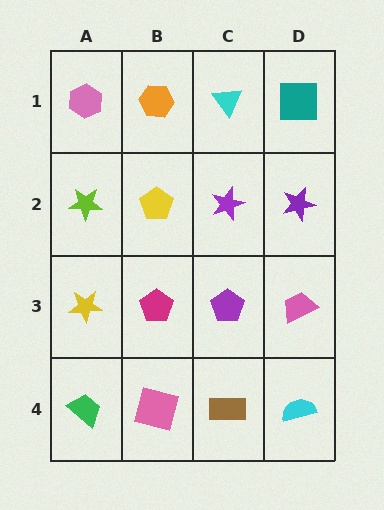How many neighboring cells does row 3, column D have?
3.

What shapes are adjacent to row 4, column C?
A purple pentagon (row 3, column C), a pink square (row 4, column B), a cyan semicircle (row 4, column D).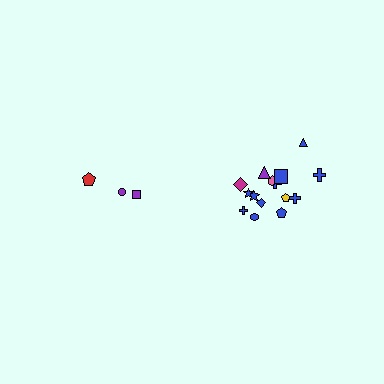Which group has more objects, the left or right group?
The right group.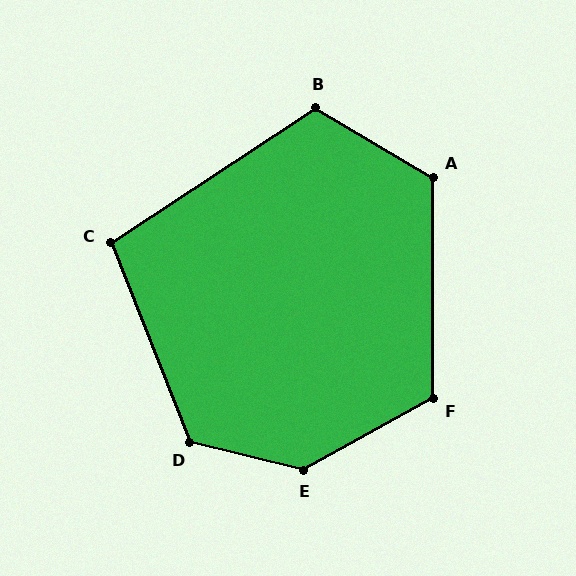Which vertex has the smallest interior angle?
C, at approximately 102 degrees.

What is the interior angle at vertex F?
Approximately 119 degrees (obtuse).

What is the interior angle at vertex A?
Approximately 121 degrees (obtuse).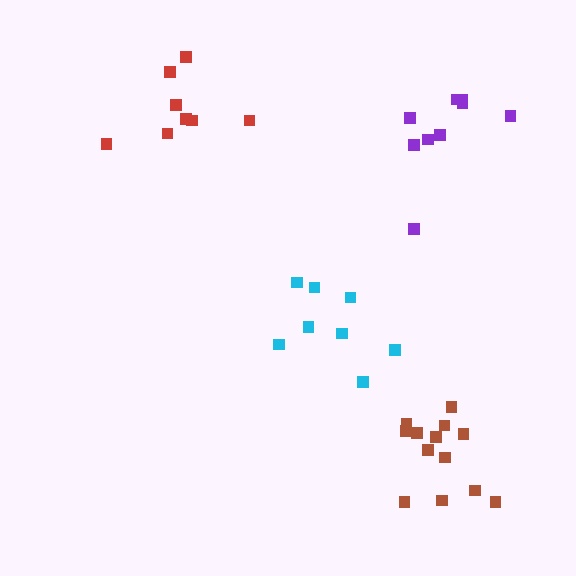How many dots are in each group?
Group 1: 8 dots, Group 2: 9 dots, Group 3: 13 dots, Group 4: 8 dots (38 total).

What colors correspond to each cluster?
The clusters are colored: cyan, purple, brown, red.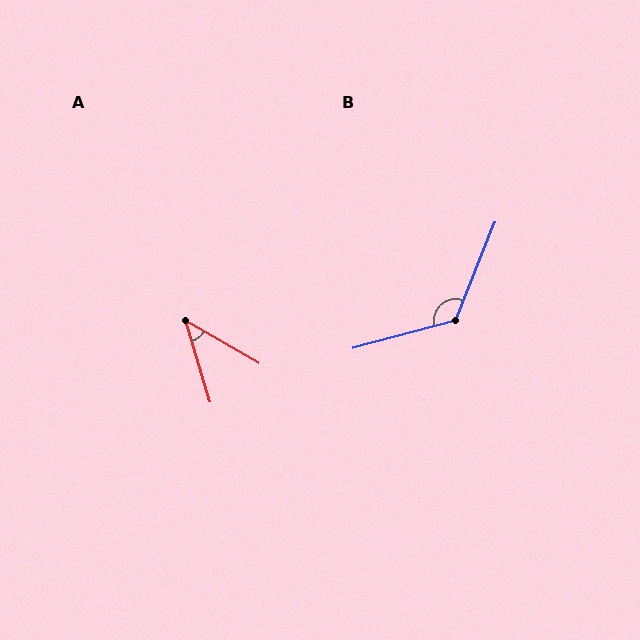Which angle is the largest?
B, at approximately 127 degrees.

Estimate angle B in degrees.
Approximately 127 degrees.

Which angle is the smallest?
A, at approximately 43 degrees.